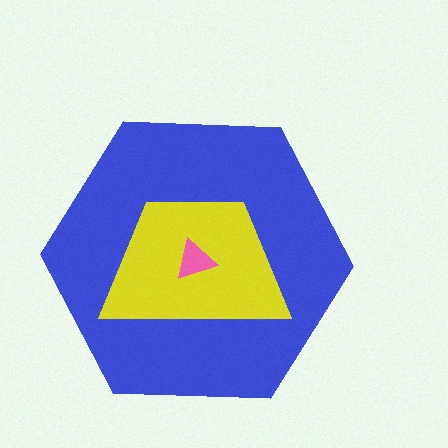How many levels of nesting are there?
3.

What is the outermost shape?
The blue hexagon.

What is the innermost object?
The pink triangle.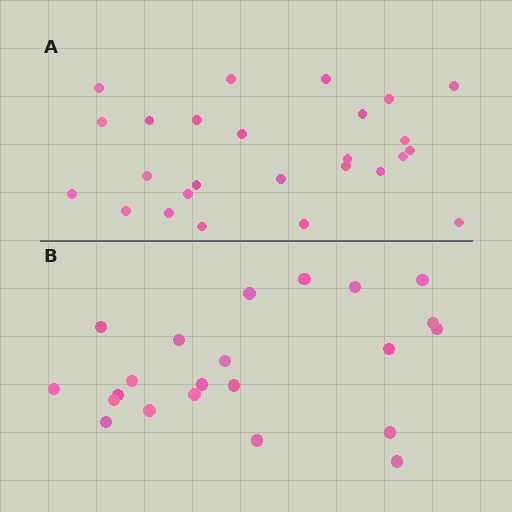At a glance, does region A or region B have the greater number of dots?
Region A (the top region) has more dots.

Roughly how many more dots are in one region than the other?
Region A has about 4 more dots than region B.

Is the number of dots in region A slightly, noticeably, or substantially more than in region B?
Region A has only slightly more — the two regions are fairly close. The ratio is roughly 1.2 to 1.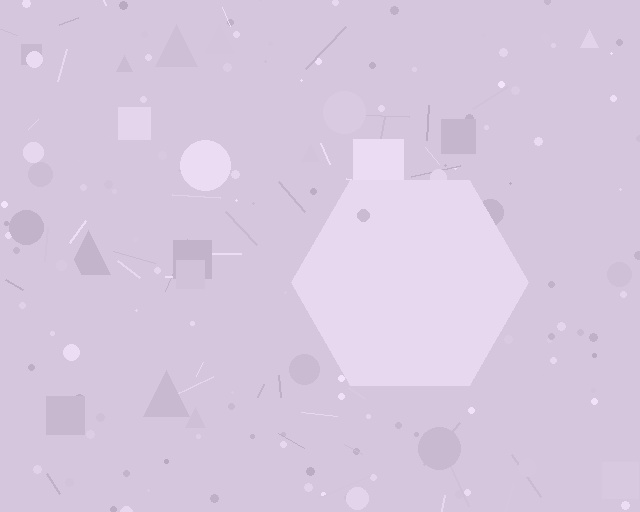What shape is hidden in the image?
A hexagon is hidden in the image.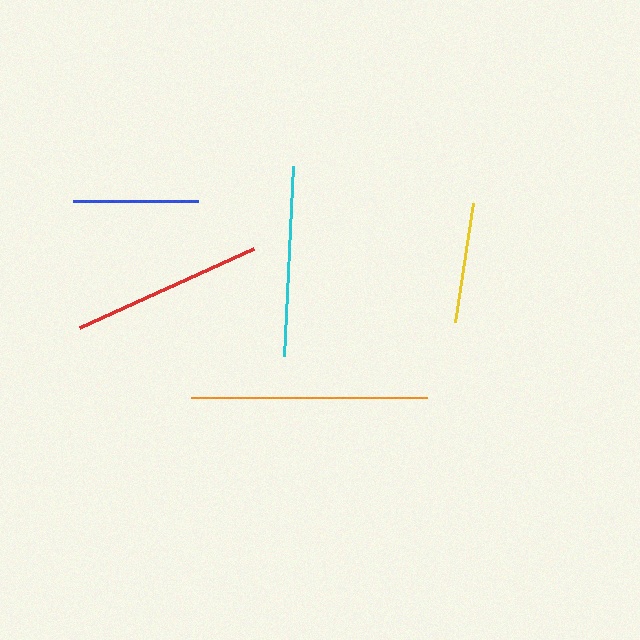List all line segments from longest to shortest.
From longest to shortest: orange, red, cyan, blue, yellow.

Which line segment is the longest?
The orange line is the longest at approximately 236 pixels.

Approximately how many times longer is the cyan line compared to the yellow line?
The cyan line is approximately 1.6 times the length of the yellow line.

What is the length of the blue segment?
The blue segment is approximately 125 pixels long.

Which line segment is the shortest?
The yellow line is the shortest at approximately 120 pixels.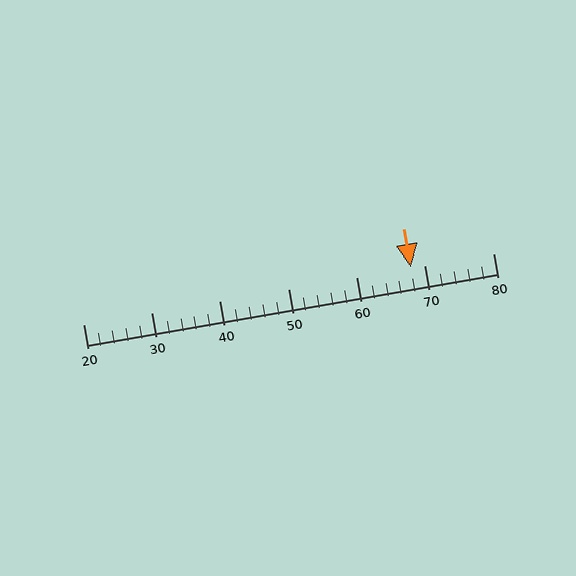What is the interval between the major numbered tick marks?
The major tick marks are spaced 10 units apart.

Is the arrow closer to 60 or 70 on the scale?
The arrow is closer to 70.